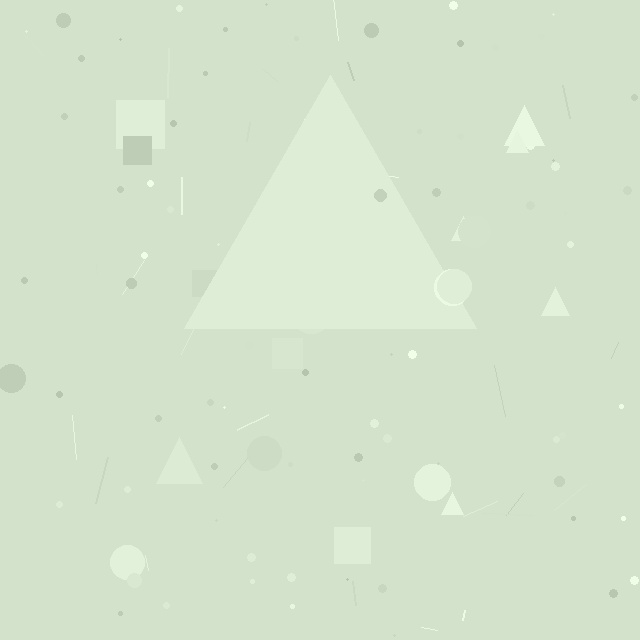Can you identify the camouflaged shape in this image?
The camouflaged shape is a triangle.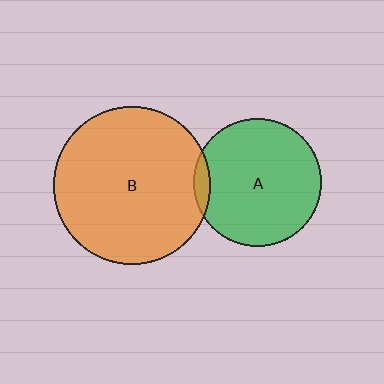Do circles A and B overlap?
Yes.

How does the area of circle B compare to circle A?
Approximately 1.5 times.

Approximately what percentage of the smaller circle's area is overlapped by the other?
Approximately 5%.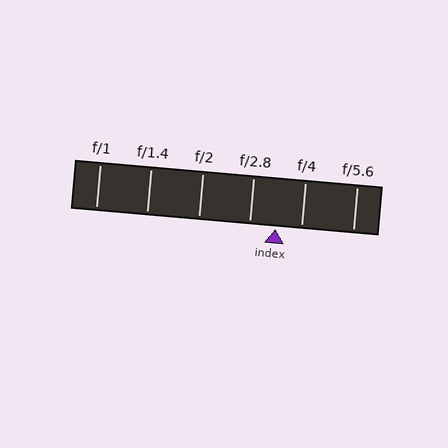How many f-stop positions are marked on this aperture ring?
There are 6 f-stop positions marked.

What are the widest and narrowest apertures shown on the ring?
The widest aperture shown is f/1 and the narrowest is f/5.6.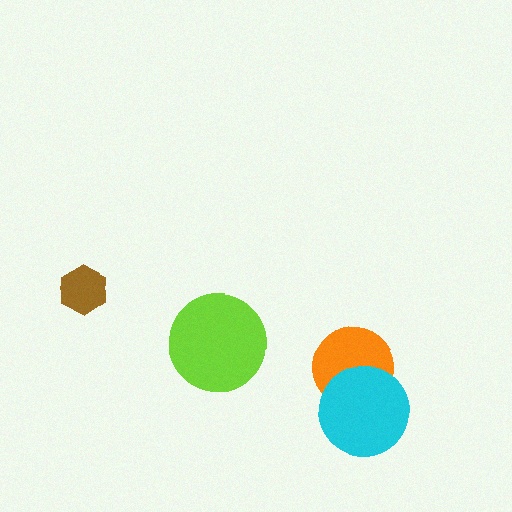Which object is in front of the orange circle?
The cyan circle is in front of the orange circle.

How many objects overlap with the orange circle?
1 object overlaps with the orange circle.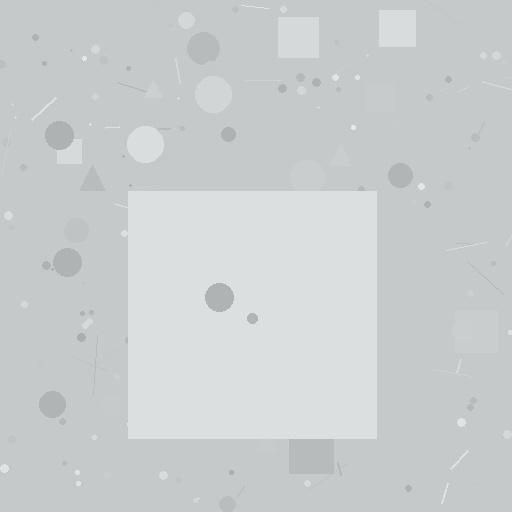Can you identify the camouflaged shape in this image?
The camouflaged shape is a square.